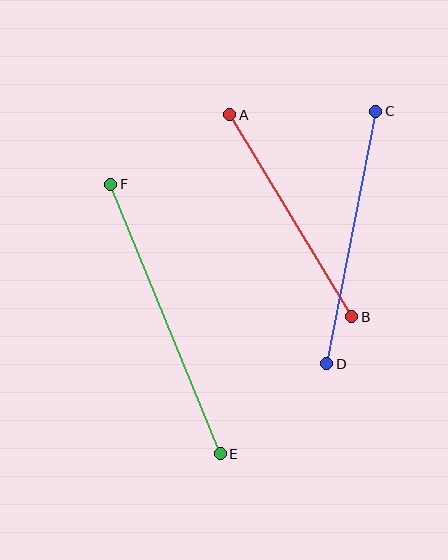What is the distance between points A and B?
The distance is approximately 236 pixels.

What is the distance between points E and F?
The distance is approximately 291 pixels.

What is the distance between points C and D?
The distance is approximately 257 pixels.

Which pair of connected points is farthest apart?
Points E and F are farthest apart.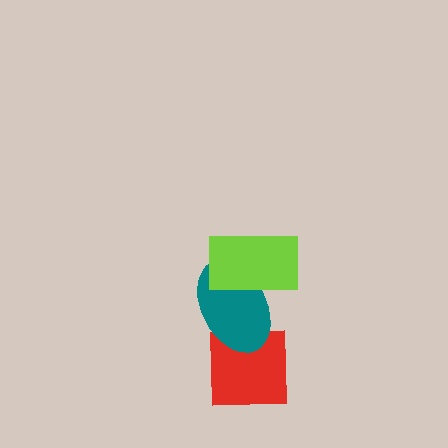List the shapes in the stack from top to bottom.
From top to bottom: the lime rectangle, the teal ellipse, the red square.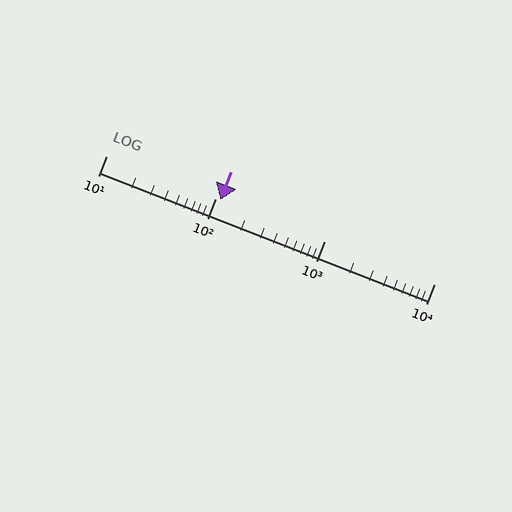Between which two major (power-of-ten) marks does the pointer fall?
The pointer is between 100 and 1000.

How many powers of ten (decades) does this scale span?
The scale spans 3 decades, from 10 to 10000.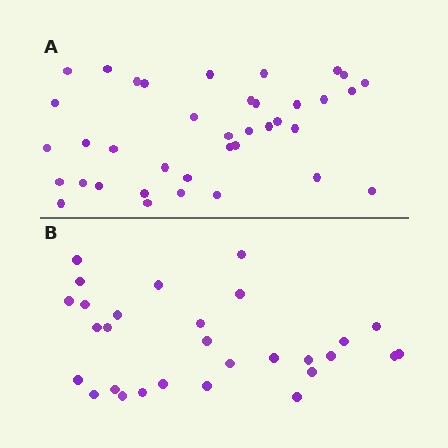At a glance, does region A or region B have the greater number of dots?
Region A (the top region) has more dots.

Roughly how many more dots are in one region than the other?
Region A has roughly 8 or so more dots than region B.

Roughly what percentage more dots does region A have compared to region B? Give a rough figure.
About 30% more.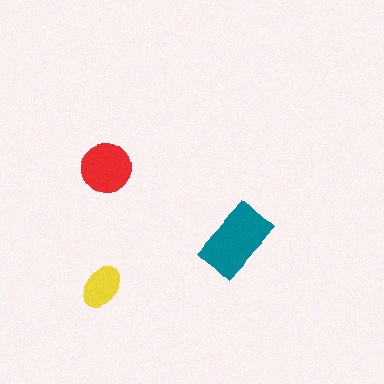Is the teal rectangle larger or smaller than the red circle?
Larger.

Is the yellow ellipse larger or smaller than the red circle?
Smaller.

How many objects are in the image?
There are 3 objects in the image.